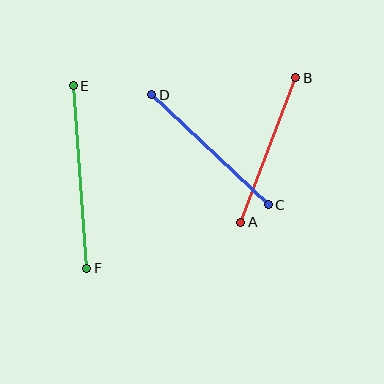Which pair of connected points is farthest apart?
Points E and F are farthest apart.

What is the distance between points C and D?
The distance is approximately 160 pixels.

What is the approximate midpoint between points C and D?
The midpoint is at approximately (210, 150) pixels.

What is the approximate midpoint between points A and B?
The midpoint is at approximately (268, 150) pixels.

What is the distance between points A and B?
The distance is approximately 155 pixels.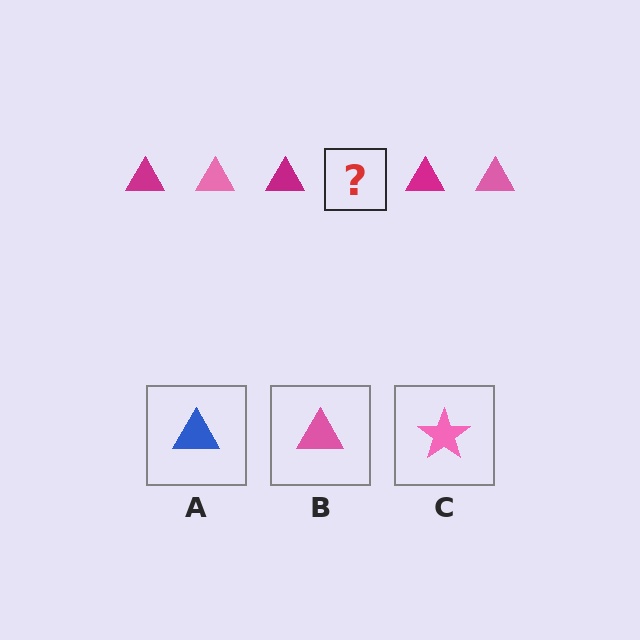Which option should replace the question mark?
Option B.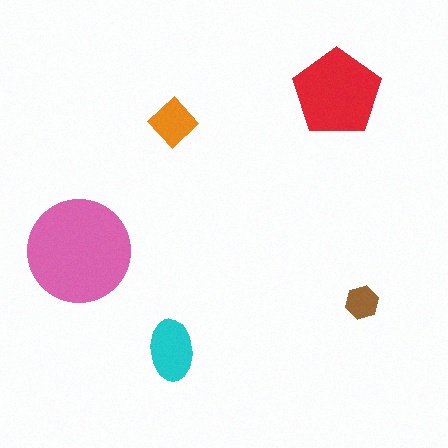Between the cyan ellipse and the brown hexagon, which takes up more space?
The cyan ellipse.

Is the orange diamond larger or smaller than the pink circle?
Smaller.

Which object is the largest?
The pink circle.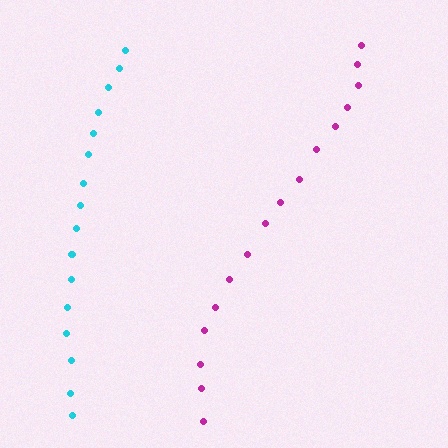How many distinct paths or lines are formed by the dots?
There are 2 distinct paths.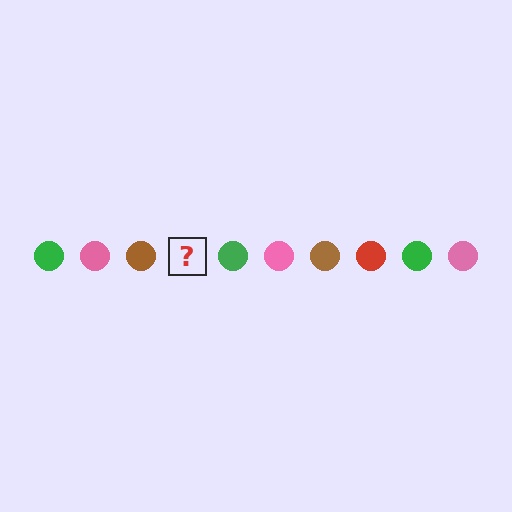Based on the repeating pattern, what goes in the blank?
The blank should be a red circle.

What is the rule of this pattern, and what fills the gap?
The rule is that the pattern cycles through green, pink, brown, red circles. The gap should be filled with a red circle.